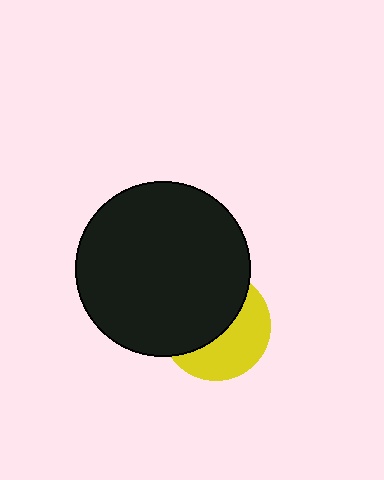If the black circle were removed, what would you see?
You would see the complete yellow circle.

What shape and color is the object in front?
The object in front is a black circle.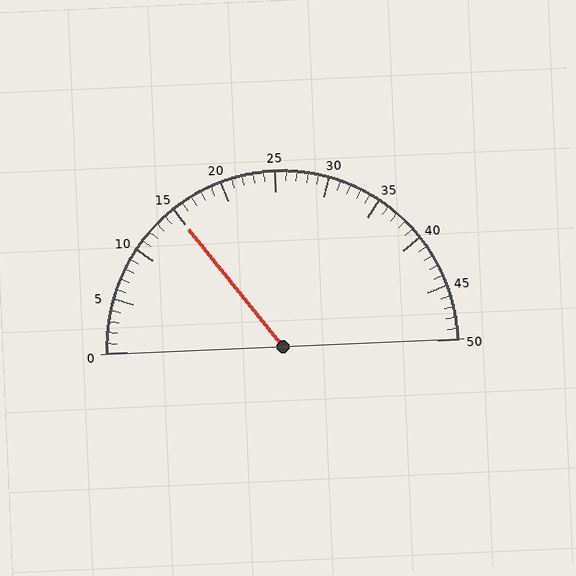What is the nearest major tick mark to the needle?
The nearest major tick mark is 15.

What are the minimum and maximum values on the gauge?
The gauge ranges from 0 to 50.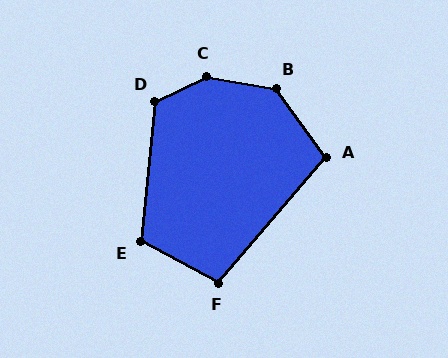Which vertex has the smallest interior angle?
F, at approximately 102 degrees.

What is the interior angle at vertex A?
Approximately 103 degrees (obtuse).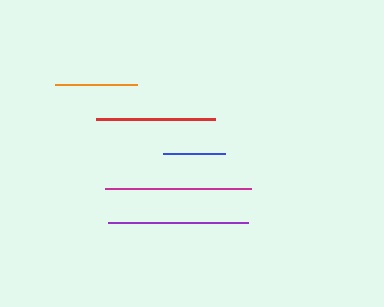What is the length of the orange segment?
The orange segment is approximately 82 pixels long.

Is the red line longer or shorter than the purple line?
The purple line is longer than the red line.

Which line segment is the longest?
The magenta line is the longest at approximately 145 pixels.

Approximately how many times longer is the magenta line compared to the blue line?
The magenta line is approximately 2.4 times the length of the blue line.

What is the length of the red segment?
The red segment is approximately 119 pixels long.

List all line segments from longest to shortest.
From longest to shortest: magenta, purple, red, orange, blue.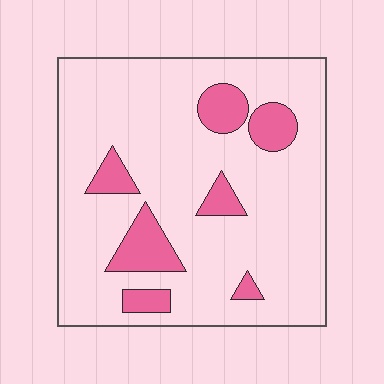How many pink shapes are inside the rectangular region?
7.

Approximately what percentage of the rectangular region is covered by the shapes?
Approximately 15%.